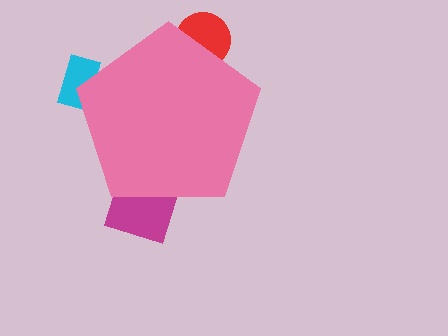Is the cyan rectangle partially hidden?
Yes, the cyan rectangle is partially hidden behind the pink pentagon.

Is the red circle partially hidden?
Yes, the red circle is partially hidden behind the pink pentagon.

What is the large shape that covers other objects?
A pink pentagon.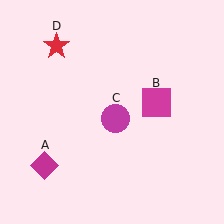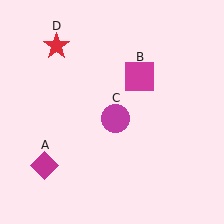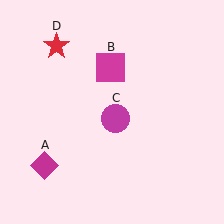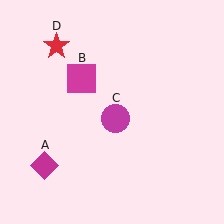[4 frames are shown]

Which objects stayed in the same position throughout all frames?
Magenta diamond (object A) and magenta circle (object C) and red star (object D) remained stationary.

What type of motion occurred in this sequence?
The magenta square (object B) rotated counterclockwise around the center of the scene.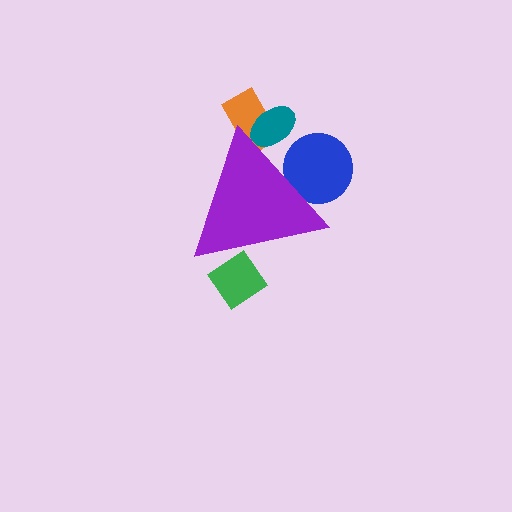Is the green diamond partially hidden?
Yes, the green diamond is partially hidden behind the purple triangle.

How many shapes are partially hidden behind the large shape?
4 shapes are partially hidden.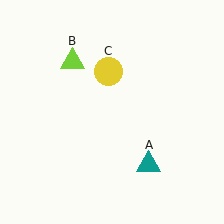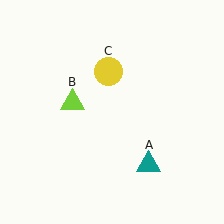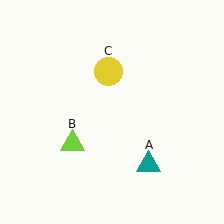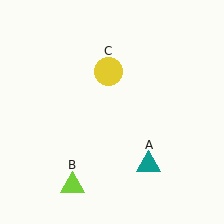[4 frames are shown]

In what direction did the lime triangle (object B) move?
The lime triangle (object B) moved down.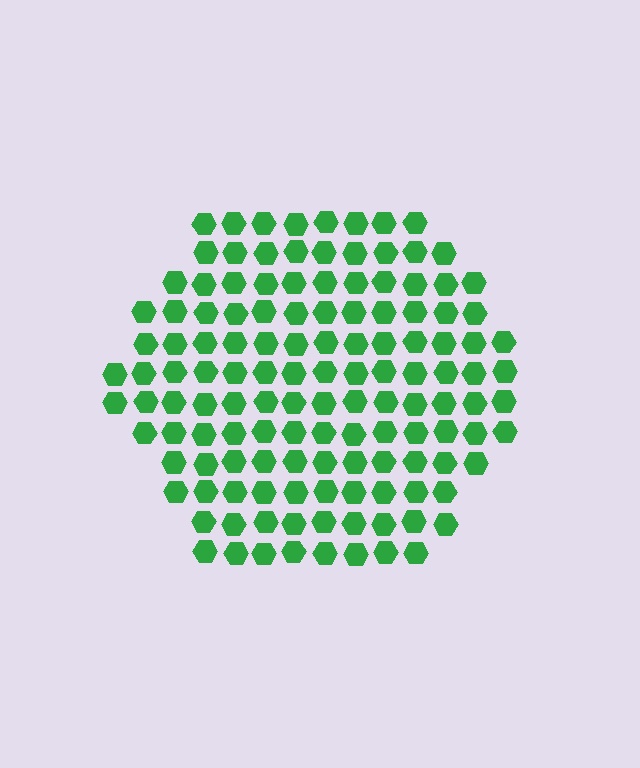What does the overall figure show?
The overall figure shows a hexagon.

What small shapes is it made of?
It is made of small hexagons.